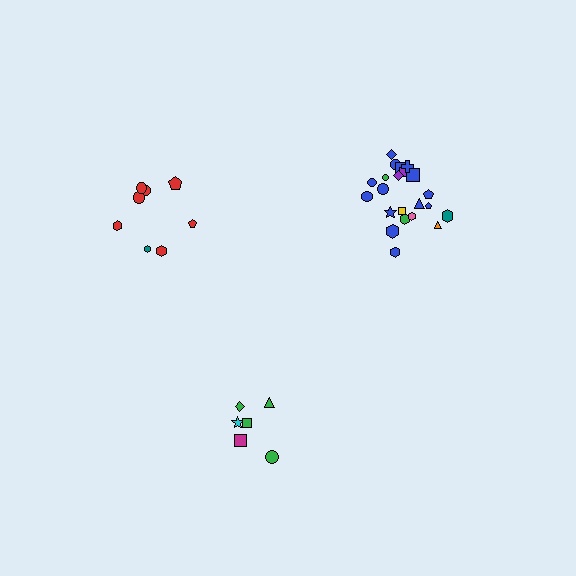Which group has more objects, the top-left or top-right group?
The top-right group.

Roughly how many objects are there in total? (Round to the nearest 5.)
Roughly 35 objects in total.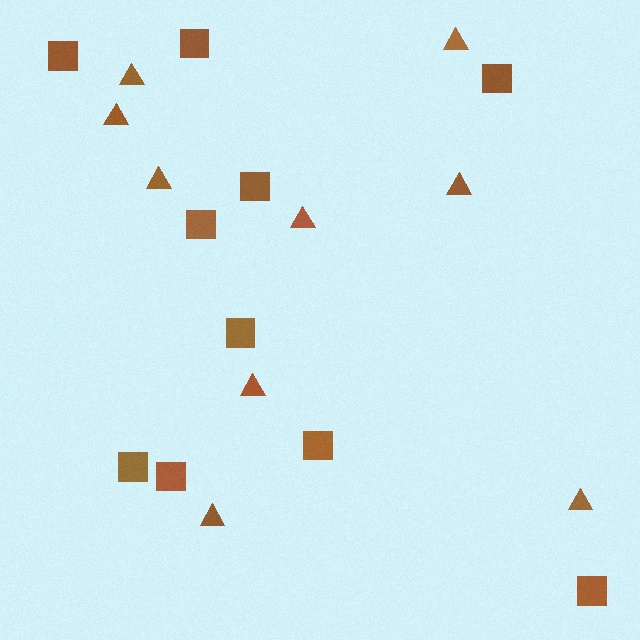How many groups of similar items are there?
There are 2 groups: one group of triangles (9) and one group of squares (10).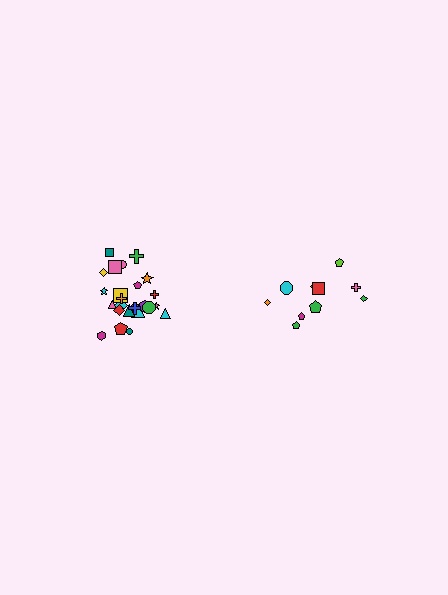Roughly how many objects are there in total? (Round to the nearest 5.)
Roughly 35 objects in total.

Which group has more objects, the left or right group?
The left group.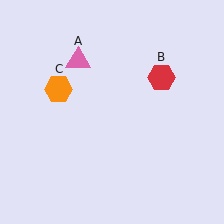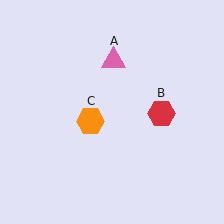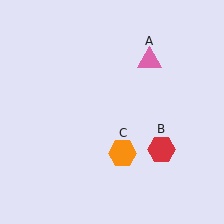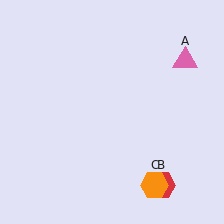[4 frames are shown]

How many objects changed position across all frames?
3 objects changed position: pink triangle (object A), red hexagon (object B), orange hexagon (object C).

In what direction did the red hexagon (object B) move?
The red hexagon (object B) moved down.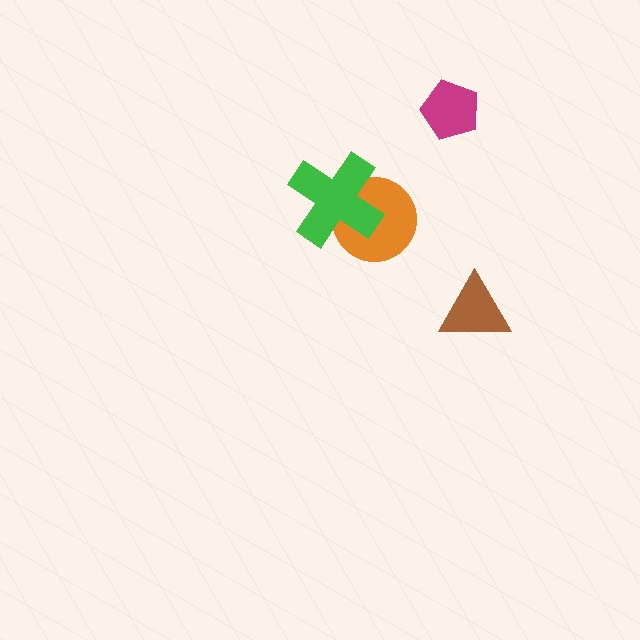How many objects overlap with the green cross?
1 object overlaps with the green cross.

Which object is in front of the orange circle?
The green cross is in front of the orange circle.